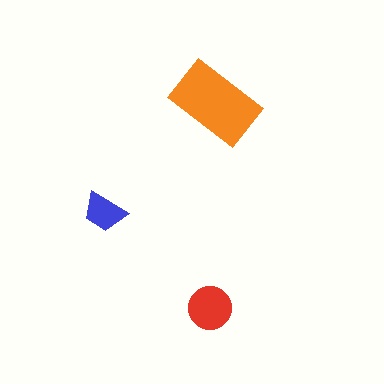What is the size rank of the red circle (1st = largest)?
2nd.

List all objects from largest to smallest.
The orange rectangle, the red circle, the blue trapezoid.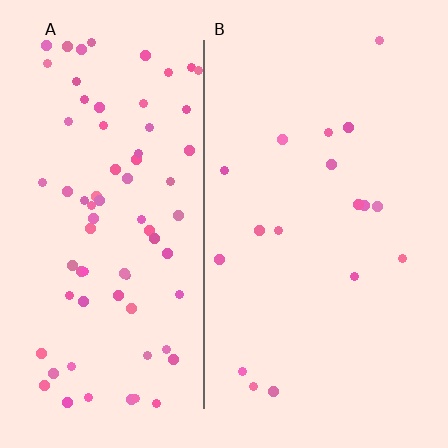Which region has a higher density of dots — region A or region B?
A (the left).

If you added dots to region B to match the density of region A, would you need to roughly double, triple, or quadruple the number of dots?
Approximately quadruple.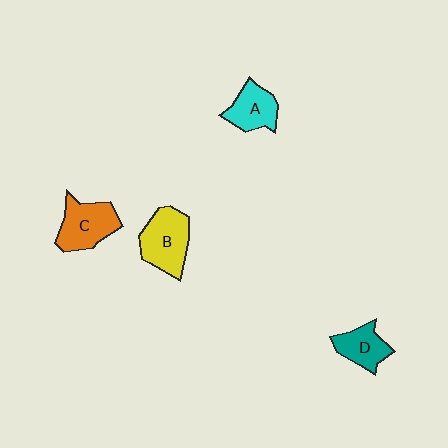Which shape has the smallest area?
Shape D (teal).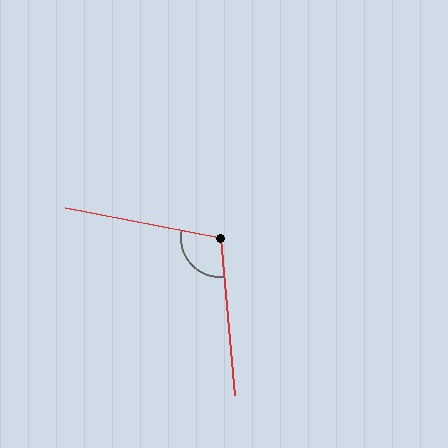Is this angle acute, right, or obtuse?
It is obtuse.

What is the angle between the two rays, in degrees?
Approximately 106 degrees.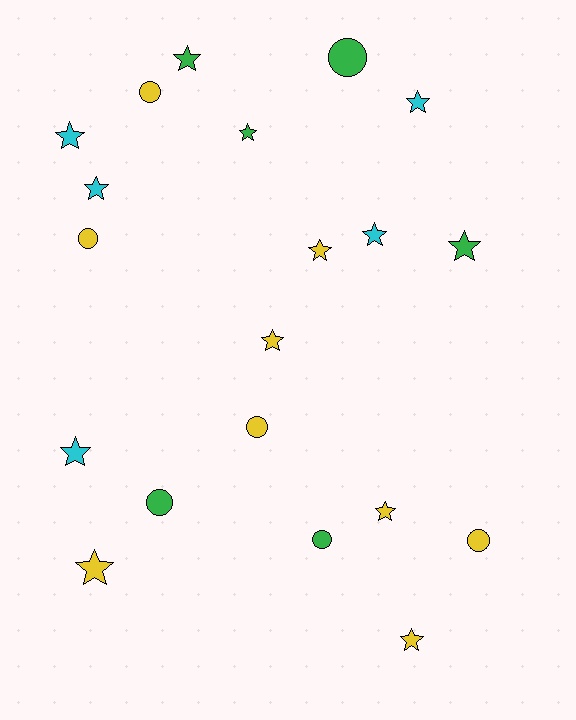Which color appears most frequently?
Yellow, with 9 objects.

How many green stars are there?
There are 3 green stars.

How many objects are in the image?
There are 20 objects.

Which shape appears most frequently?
Star, with 13 objects.